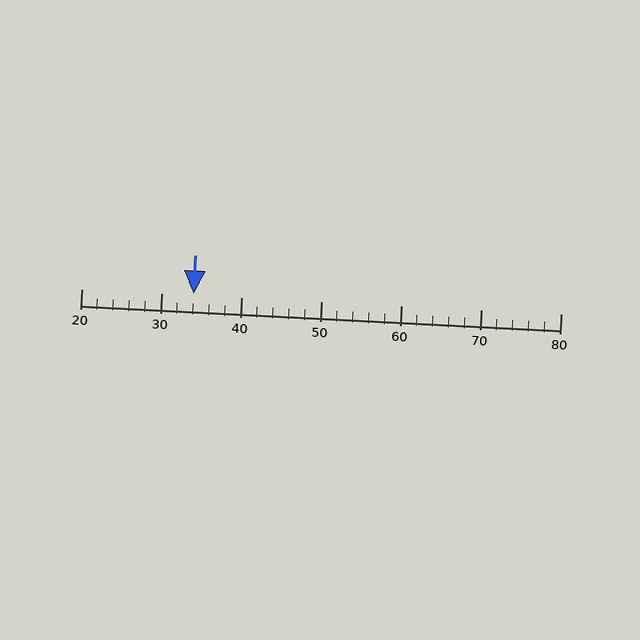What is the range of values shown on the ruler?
The ruler shows values from 20 to 80.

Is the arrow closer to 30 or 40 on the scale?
The arrow is closer to 30.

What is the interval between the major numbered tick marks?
The major tick marks are spaced 10 units apart.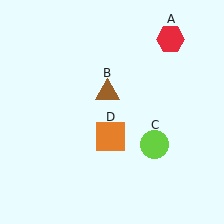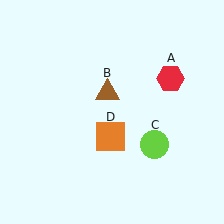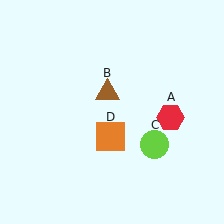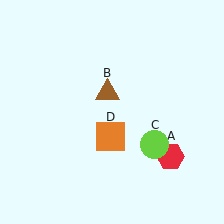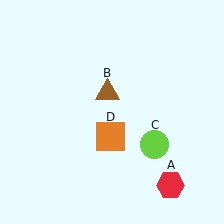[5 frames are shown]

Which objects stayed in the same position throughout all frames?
Brown triangle (object B) and lime circle (object C) and orange square (object D) remained stationary.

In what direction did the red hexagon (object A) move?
The red hexagon (object A) moved down.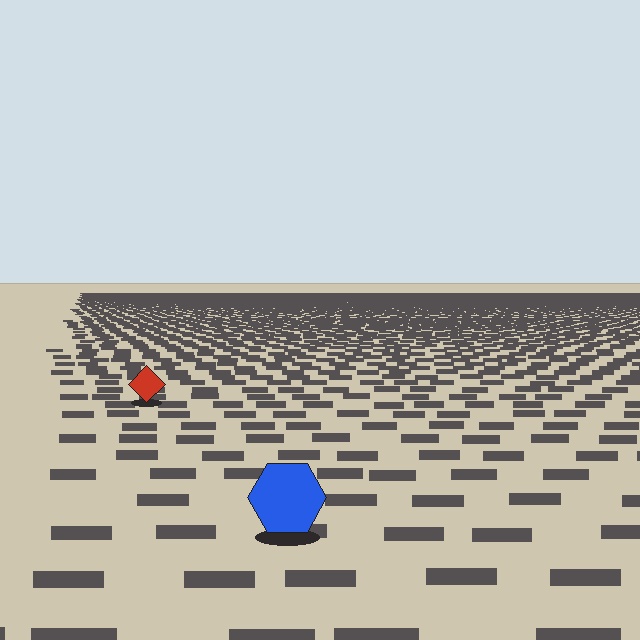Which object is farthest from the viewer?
The red diamond is farthest from the viewer. It appears smaller and the ground texture around it is denser.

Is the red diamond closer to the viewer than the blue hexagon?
No. The blue hexagon is closer — you can tell from the texture gradient: the ground texture is coarser near it.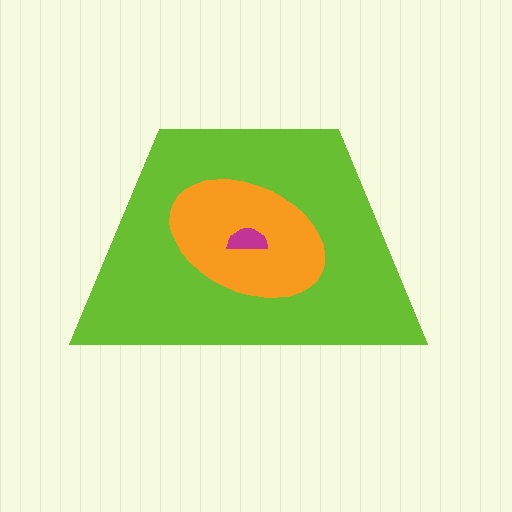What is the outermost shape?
The lime trapezoid.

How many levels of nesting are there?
3.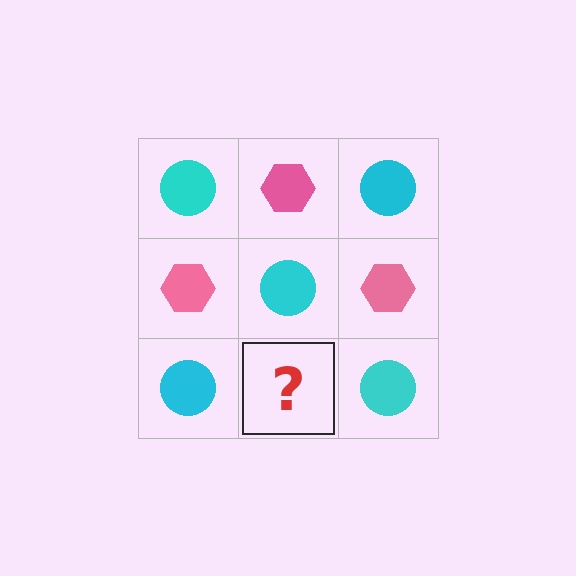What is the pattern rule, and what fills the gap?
The rule is that it alternates cyan circle and pink hexagon in a checkerboard pattern. The gap should be filled with a pink hexagon.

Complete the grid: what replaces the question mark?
The question mark should be replaced with a pink hexagon.